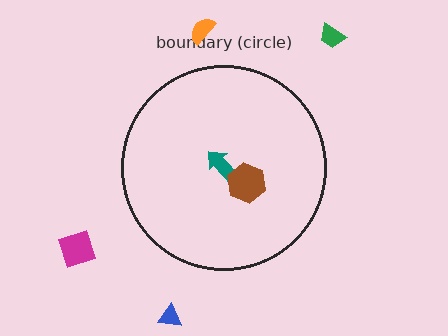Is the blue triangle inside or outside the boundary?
Outside.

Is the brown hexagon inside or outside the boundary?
Inside.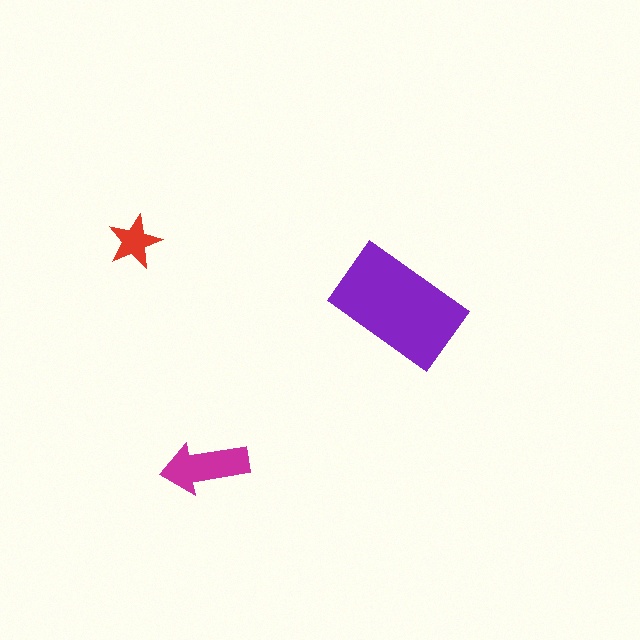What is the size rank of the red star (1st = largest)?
3rd.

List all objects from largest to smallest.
The purple rectangle, the magenta arrow, the red star.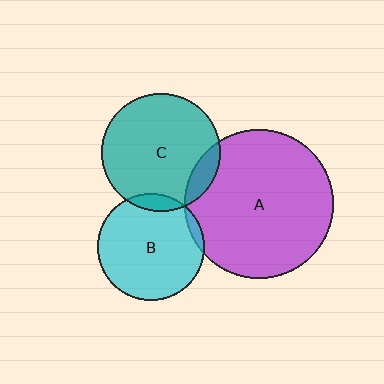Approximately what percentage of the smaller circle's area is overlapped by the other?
Approximately 5%.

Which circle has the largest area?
Circle A (purple).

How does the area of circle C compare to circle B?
Approximately 1.2 times.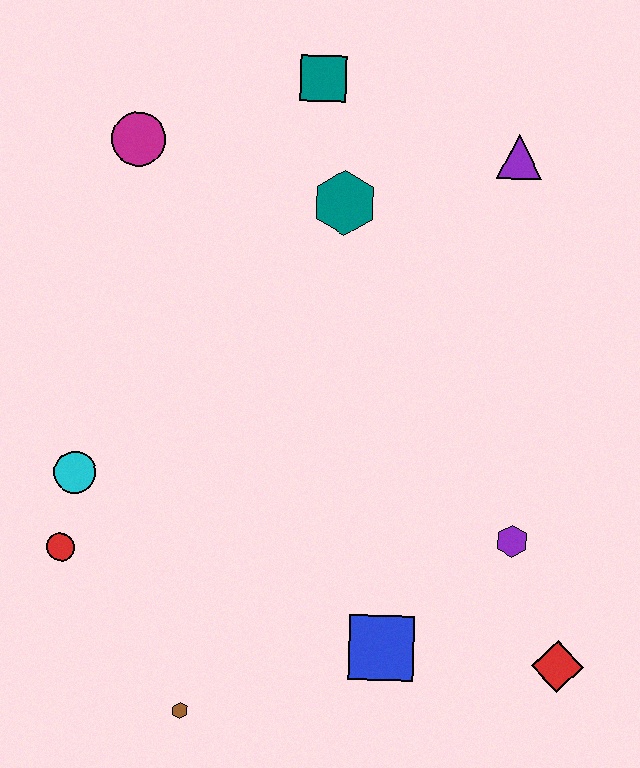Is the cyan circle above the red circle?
Yes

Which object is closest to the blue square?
The purple hexagon is closest to the blue square.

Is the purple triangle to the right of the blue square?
Yes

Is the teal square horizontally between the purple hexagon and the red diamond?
No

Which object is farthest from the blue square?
The teal square is farthest from the blue square.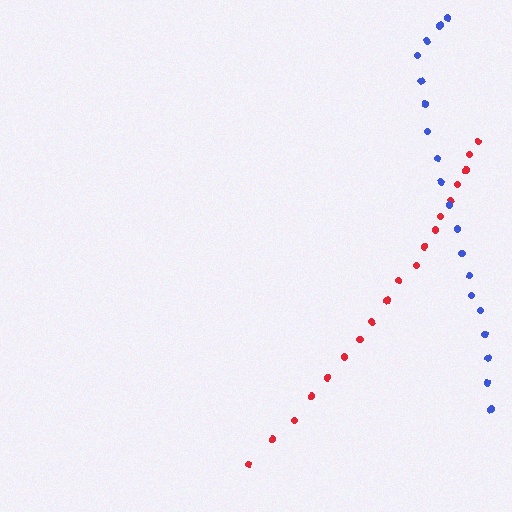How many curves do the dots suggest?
There are 2 distinct paths.